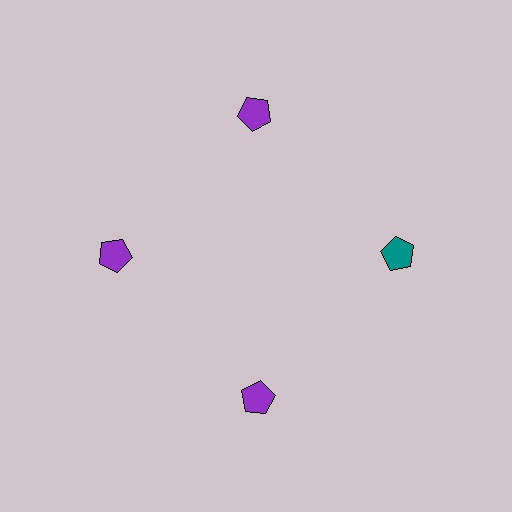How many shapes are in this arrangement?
There are 4 shapes arranged in a ring pattern.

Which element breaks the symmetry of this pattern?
The teal pentagon at roughly the 3 o'clock position breaks the symmetry. All other shapes are purple pentagons.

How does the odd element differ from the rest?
It has a different color: teal instead of purple.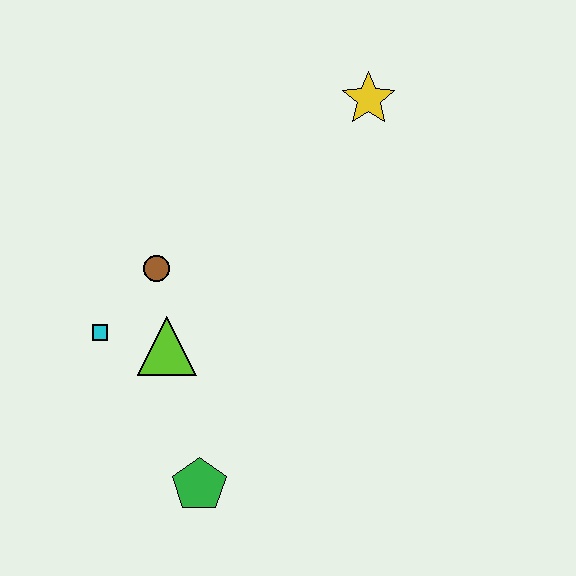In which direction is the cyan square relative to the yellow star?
The cyan square is to the left of the yellow star.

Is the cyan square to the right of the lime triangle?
No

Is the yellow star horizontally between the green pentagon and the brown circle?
No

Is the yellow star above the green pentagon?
Yes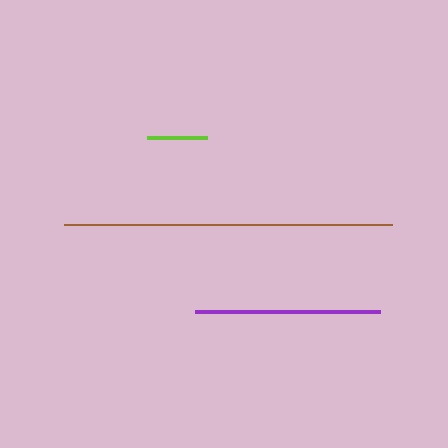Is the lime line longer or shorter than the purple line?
The purple line is longer than the lime line.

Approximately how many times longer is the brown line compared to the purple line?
The brown line is approximately 1.8 times the length of the purple line.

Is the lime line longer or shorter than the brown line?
The brown line is longer than the lime line.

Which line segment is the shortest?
The lime line is the shortest at approximately 61 pixels.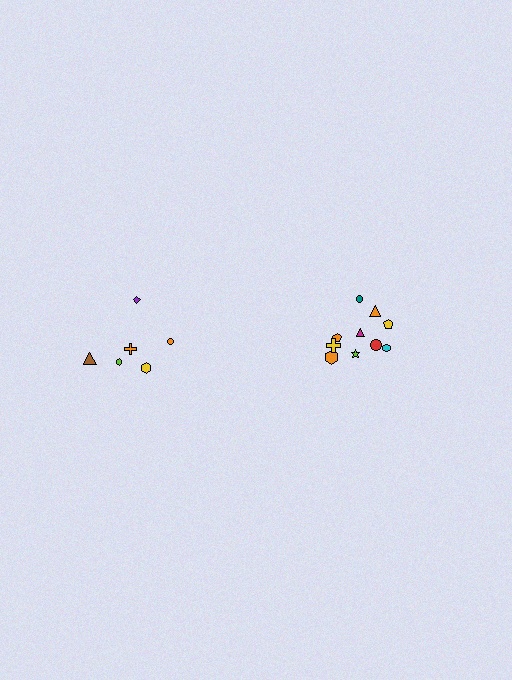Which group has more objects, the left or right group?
The right group.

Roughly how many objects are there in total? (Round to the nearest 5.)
Roughly 15 objects in total.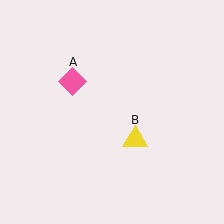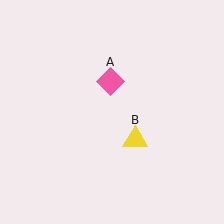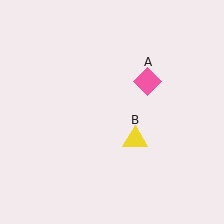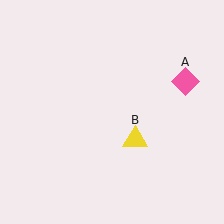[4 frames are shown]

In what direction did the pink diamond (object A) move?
The pink diamond (object A) moved right.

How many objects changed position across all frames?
1 object changed position: pink diamond (object A).